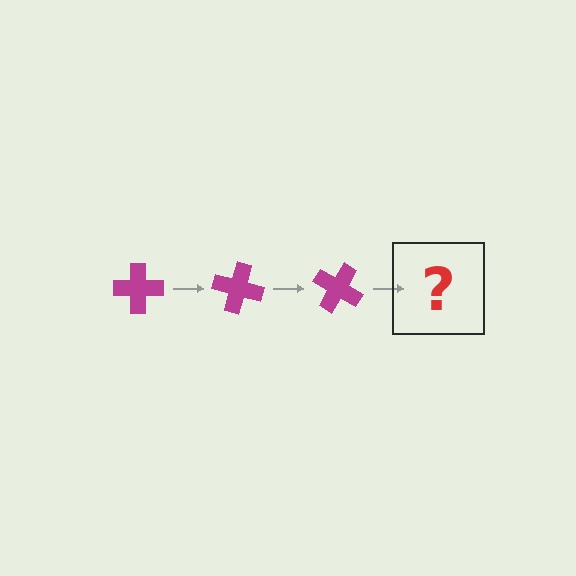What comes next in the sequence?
The next element should be a magenta cross rotated 45 degrees.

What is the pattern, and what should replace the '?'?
The pattern is that the cross rotates 15 degrees each step. The '?' should be a magenta cross rotated 45 degrees.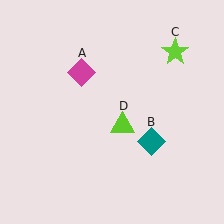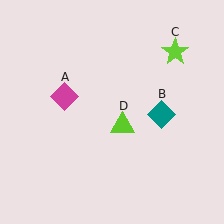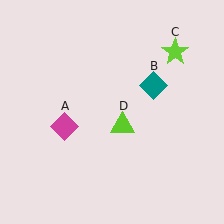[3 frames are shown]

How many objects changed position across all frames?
2 objects changed position: magenta diamond (object A), teal diamond (object B).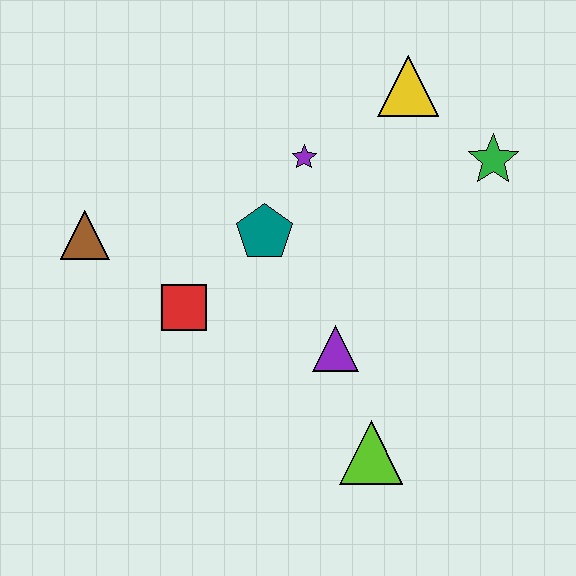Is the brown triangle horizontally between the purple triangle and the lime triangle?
No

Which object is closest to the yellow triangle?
The green star is closest to the yellow triangle.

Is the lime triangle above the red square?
No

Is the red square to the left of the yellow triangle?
Yes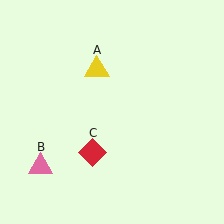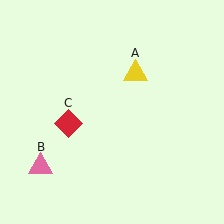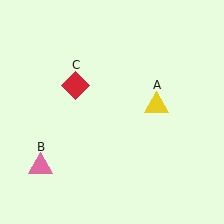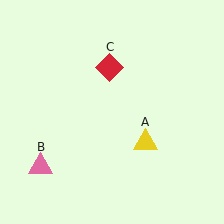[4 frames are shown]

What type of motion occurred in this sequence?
The yellow triangle (object A), red diamond (object C) rotated clockwise around the center of the scene.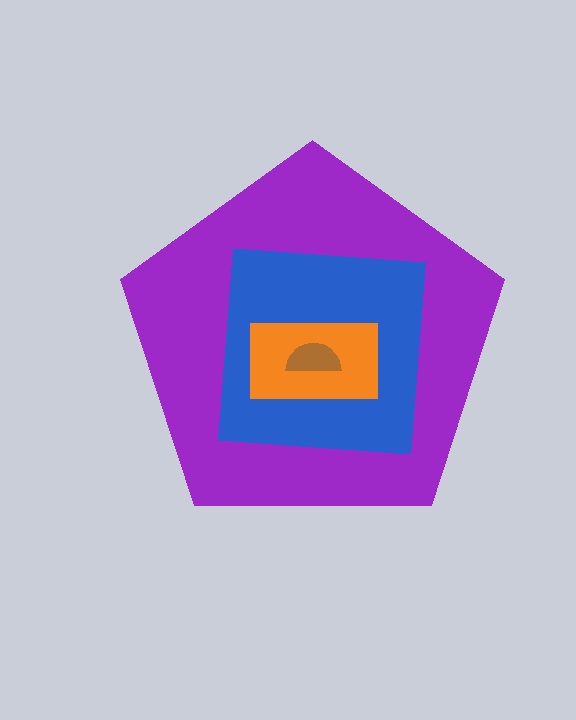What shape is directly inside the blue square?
The orange rectangle.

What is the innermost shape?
The brown semicircle.